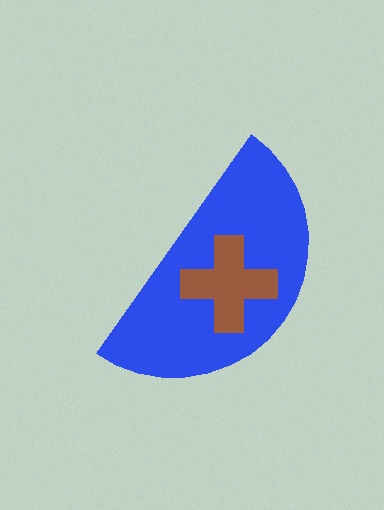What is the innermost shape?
The brown cross.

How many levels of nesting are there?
2.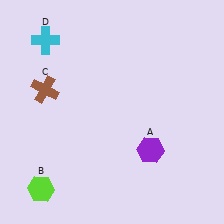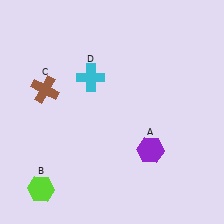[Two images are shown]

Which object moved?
The cyan cross (D) moved right.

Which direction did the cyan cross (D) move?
The cyan cross (D) moved right.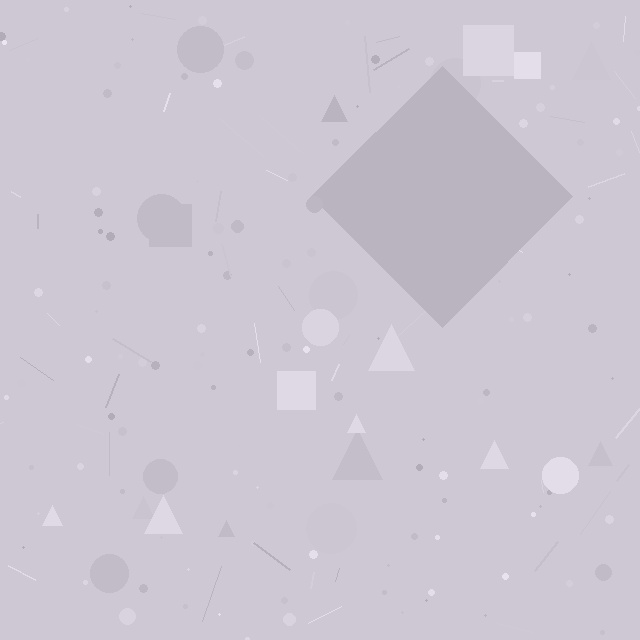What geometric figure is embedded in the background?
A diamond is embedded in the background.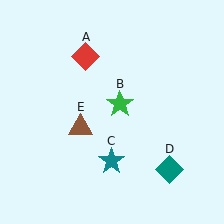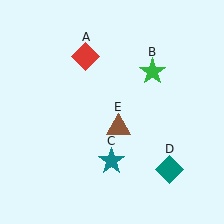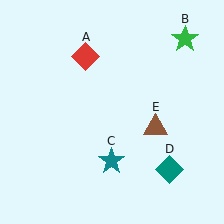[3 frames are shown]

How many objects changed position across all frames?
2 objects changed position: green star (object B), brown triangle (object E).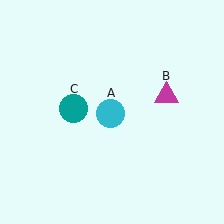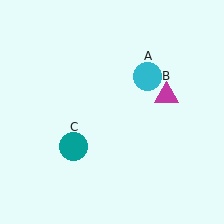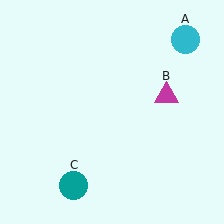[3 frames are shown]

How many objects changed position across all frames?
2 objects changed position: cyan circle (object A), teal circle (object C).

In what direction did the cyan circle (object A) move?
The cyan circle (object A) moved up and to the right.